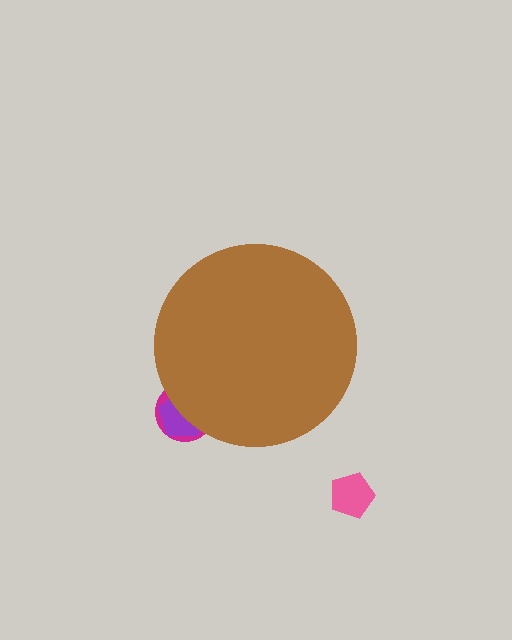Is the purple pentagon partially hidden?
Yes, the purple pentagon is partially hidden behind the brown circle.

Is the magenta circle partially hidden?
Yes, the magenta circle is partially hidden behind the brown circle.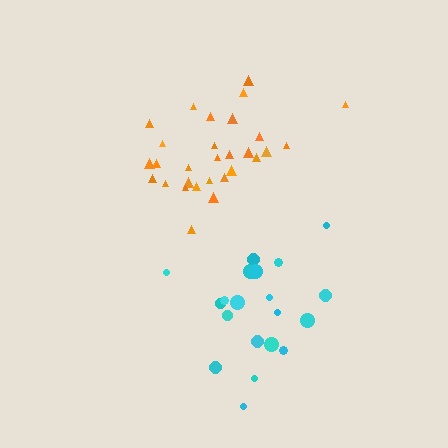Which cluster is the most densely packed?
Orange.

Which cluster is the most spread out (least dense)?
Cyan.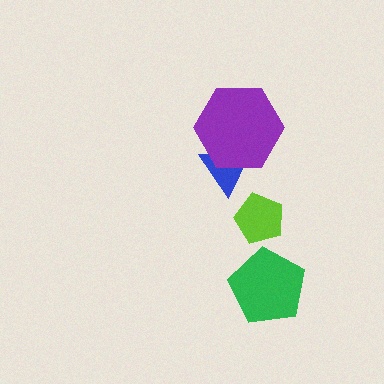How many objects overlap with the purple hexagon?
1 object overlaps with the purple hexagon.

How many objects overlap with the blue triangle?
1 object overlaps with the blue triangle.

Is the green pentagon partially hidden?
No, no other shape covers it.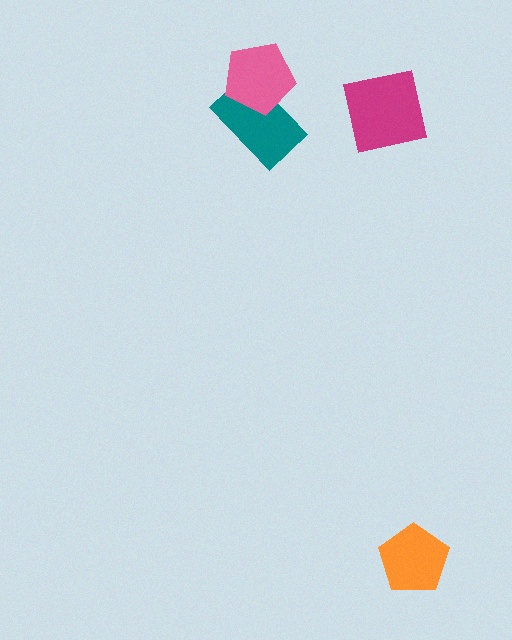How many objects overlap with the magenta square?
0 objects overlap with the magenta square.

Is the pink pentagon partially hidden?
No, no other shape covers it.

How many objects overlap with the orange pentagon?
0 objects overlap with the orange pentagon.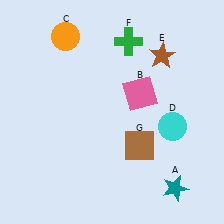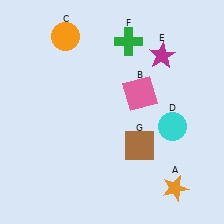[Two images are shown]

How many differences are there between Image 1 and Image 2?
There are 2 differences between the two images.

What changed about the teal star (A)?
In Image 1, A is teal. In Image 2, it changed to orange.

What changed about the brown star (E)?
In Image 1, E is brown. In Image 2, it changed to magenta.